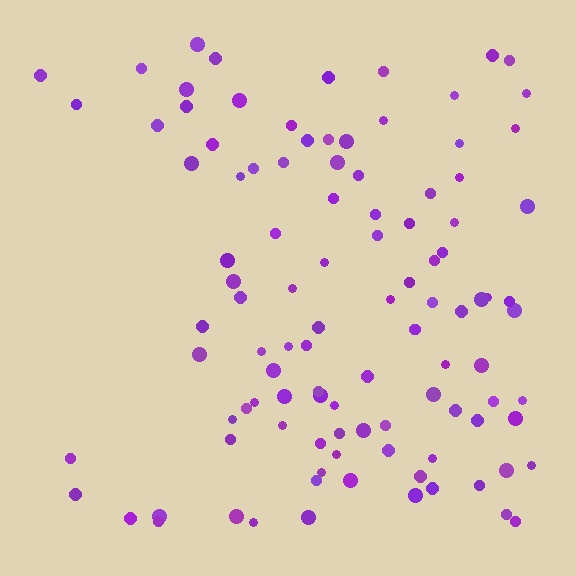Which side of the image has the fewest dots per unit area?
The left.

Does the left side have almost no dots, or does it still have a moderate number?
Still a moderate number, just noticeably fewer than the right.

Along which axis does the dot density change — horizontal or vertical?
Horizontal.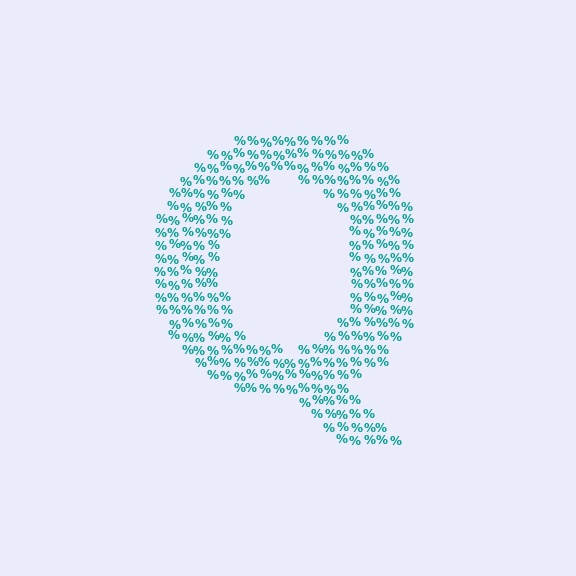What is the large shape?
The large shape is the letter Q.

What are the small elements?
The small elements are percent signs.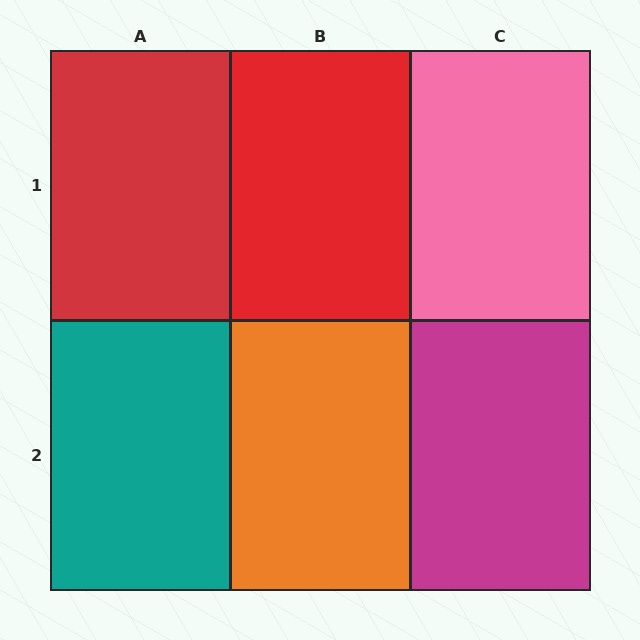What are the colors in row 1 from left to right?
Red, red, pink.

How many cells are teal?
1 cell is teal.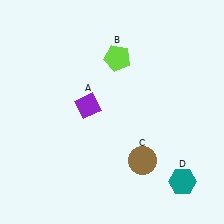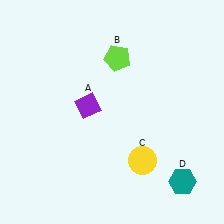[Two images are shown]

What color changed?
The circle (C) changed from brown in Image 1 to yellow in Image 2.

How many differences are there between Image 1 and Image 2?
There is 1 difference between the two images.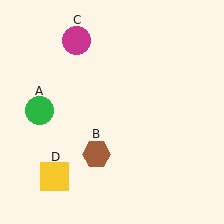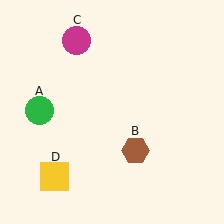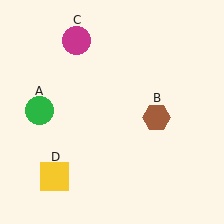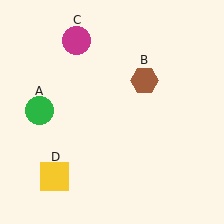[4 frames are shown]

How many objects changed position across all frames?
1 object changed position: brown hexagon (object B).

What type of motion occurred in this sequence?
The brown hexagon (object B) rotated counterclockwise around the center of the scene.